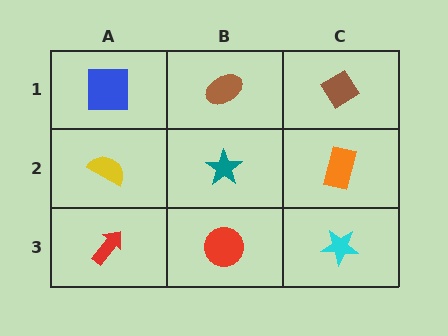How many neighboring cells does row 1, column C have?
2.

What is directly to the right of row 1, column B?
A brown diamond.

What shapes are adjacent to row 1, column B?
A teal star (row 2, column B), a blue square (row 1, column A), a brown diamond (row 1, column C).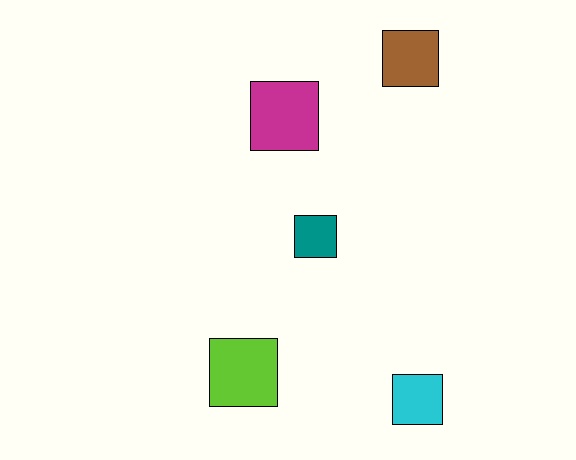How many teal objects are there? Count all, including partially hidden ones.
There is 1 teal object.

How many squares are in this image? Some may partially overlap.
There are 5 squares.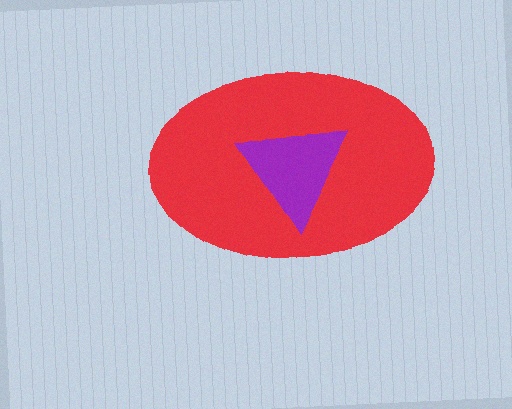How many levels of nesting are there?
2.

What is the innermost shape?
The purple triangle.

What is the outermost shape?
The red ellipse.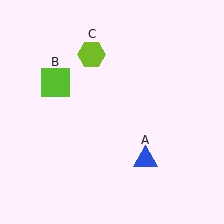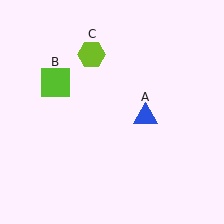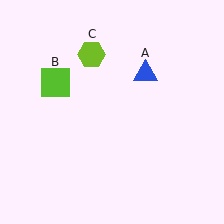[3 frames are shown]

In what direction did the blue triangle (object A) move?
The blue triangle (object A) moved up.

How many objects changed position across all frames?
1 object changed position: blue triangle (object A).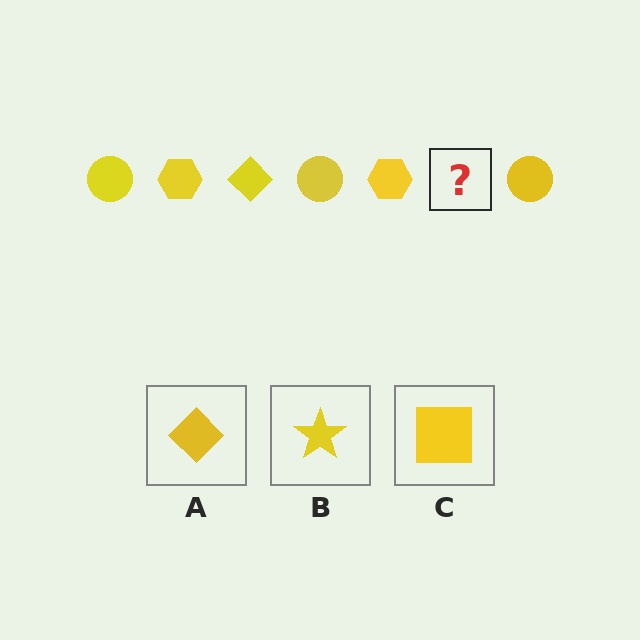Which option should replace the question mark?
Option A.